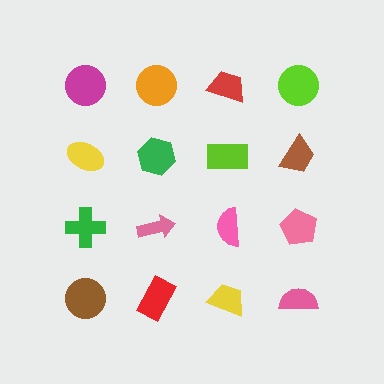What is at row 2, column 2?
A green hexagon.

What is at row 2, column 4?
A brown trapezoid.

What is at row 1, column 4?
A lime circle.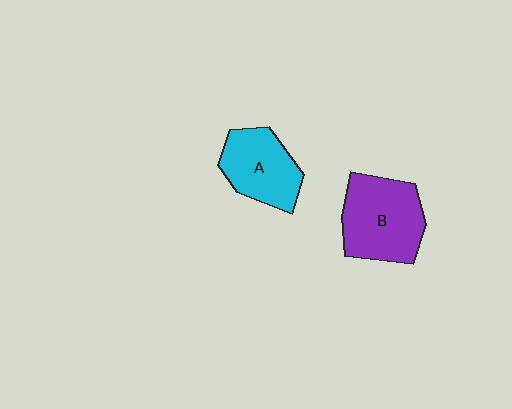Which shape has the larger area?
Shape B (purple).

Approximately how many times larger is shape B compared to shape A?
Approximately 1.3 times.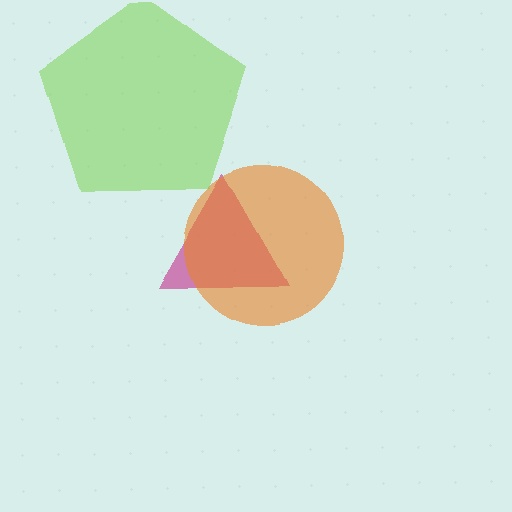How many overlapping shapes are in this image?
There are 3 overlapping shapes in the image.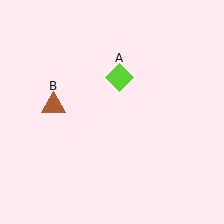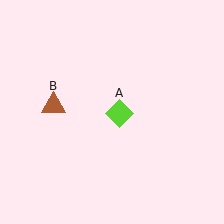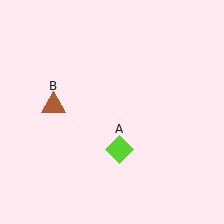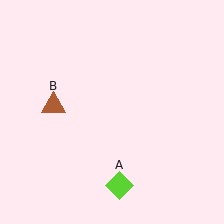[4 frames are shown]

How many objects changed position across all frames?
1 object changed position: lime diamond (object A).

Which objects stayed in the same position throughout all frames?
Brown triangle (object B) remained stationary.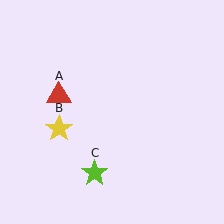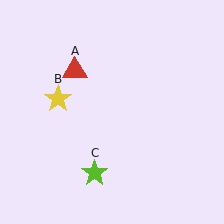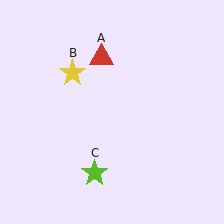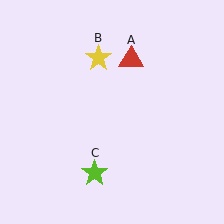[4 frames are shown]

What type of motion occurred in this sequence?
The red triangle (object A), yellow star (object B) rotated clockwise around the center of the scene.